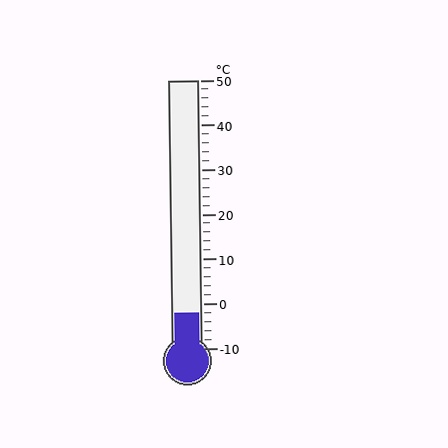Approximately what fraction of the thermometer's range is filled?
The thermometer is filled to approximately 15% of its range.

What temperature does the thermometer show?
The thermometer shows approximately -2°C.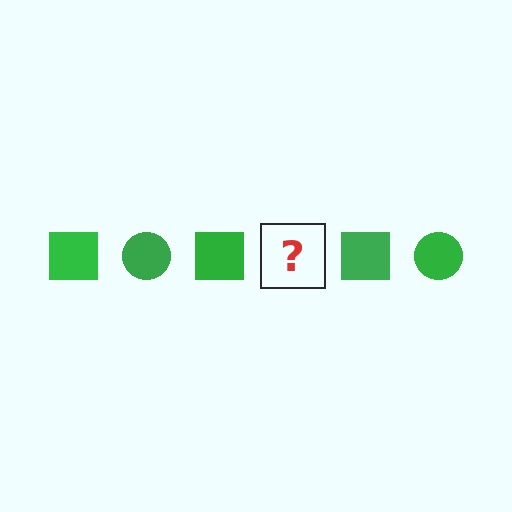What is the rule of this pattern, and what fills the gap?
The rule is that the pattern cycles through square, circle shapes in green. The gap should be filled with a green circle.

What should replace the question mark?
The question mark should be replaced with a green circle.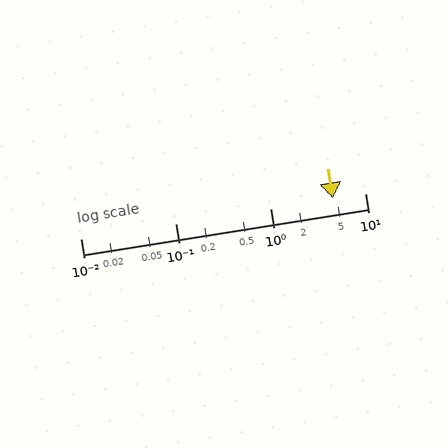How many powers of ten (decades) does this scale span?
The scale spans 3 decades, from 0.01 to 10.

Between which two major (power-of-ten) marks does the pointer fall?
The pointer is between 1 and 10.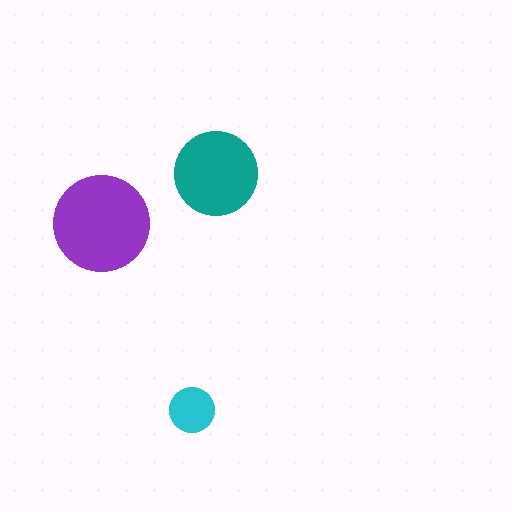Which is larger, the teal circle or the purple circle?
The purple one.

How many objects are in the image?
There are 3 objects in the image.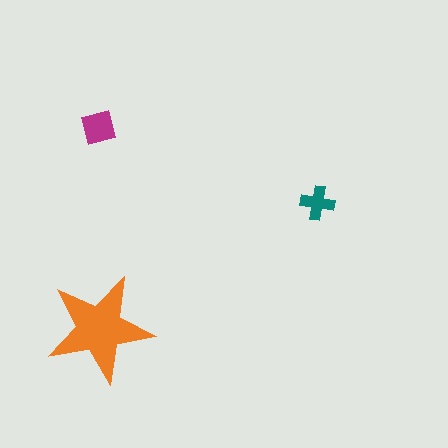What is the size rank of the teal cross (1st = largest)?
3rd.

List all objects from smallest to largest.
The teal cross, the magenta square, the orange star.